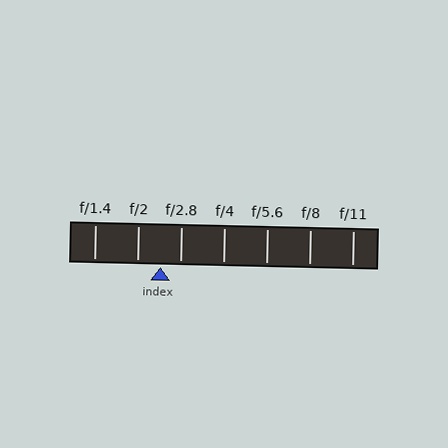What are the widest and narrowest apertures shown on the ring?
The widest aperture shown is f/1.4 and the narrowest is f/11.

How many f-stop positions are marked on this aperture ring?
There are 7 f-stop positions marked.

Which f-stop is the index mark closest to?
The index mark is closest to f/2.8.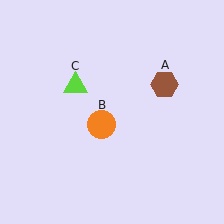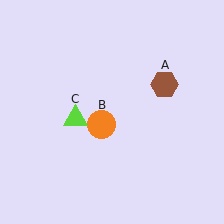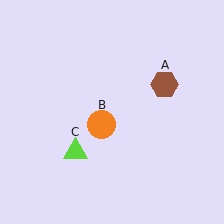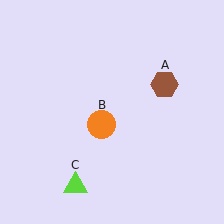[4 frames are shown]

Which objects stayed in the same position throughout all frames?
Brown hexagon (object A) and orange circle (object B) remained stationary.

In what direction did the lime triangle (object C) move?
The lime triangle (object C) moved down.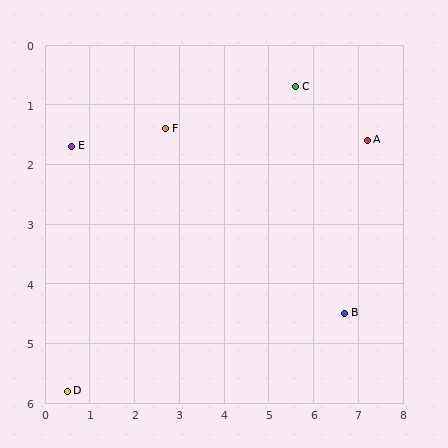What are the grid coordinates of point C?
Point C is at approximately (5.6, 0.7).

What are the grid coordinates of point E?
Point E is at approximately (0.6, 1.7).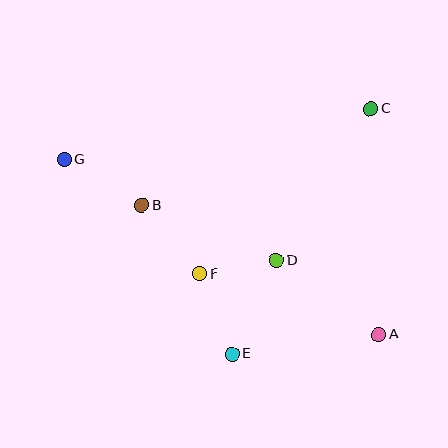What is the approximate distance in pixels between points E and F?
The distance between E and F is approximately 87 pixels.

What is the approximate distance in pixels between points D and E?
The distance between D and E is approximately 103 pixels.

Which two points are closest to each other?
Points D and F are closest to each other.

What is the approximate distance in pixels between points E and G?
The distance between E and G is approximately 257 pixels.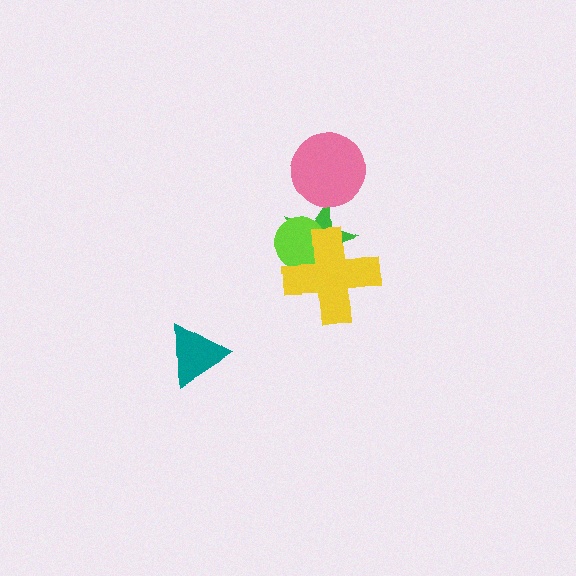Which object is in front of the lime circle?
The yellow cross is in front of the lime circle.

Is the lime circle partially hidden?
Yes, it is partially covered by another shape.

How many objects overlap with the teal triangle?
0 objects overlap with the teal triangle.